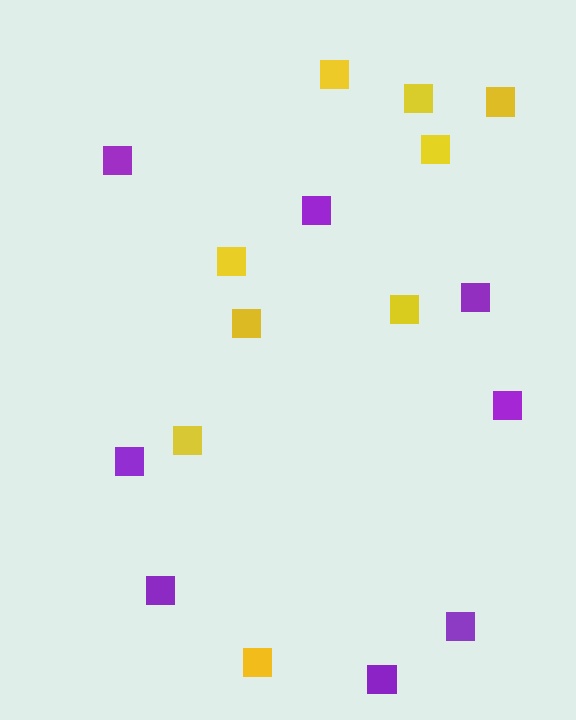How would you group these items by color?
There are 2 groups: one group of purple squares (8) and one group of yellow squares (9).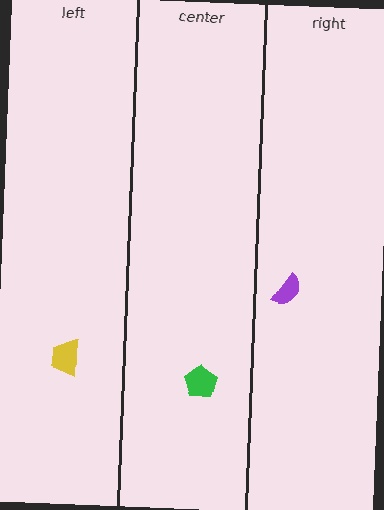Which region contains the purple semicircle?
The right region.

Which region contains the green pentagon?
The center region.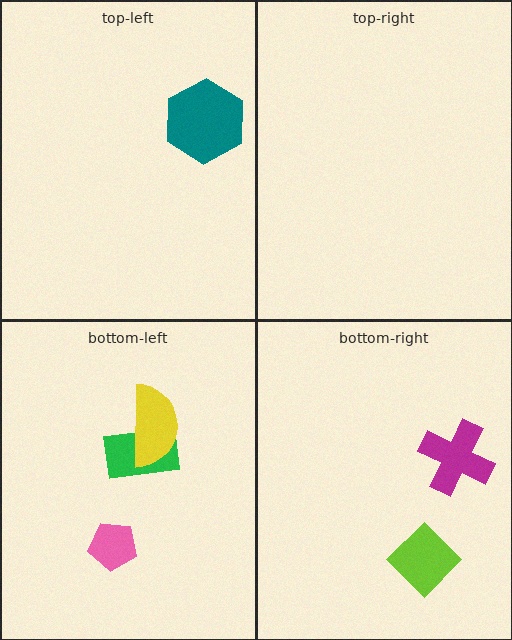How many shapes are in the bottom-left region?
3.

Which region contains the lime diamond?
The bottom-right region.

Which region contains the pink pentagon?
The bottom-left region.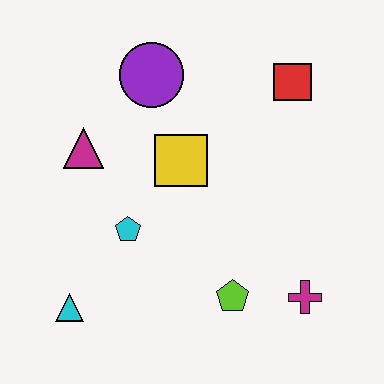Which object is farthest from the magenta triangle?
The magenta cross is farthest from the magenta triangle.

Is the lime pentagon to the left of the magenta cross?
Yes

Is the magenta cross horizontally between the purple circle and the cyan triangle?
No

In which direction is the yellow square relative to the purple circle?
The yellow square is below the purple circle.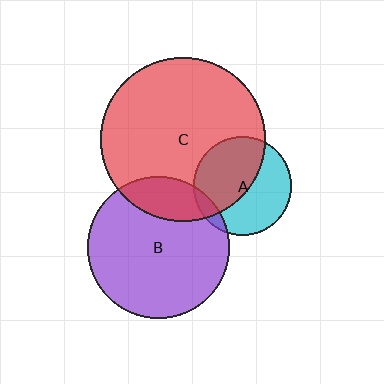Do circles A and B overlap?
Yes.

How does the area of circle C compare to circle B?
Approximately 1.3 times.